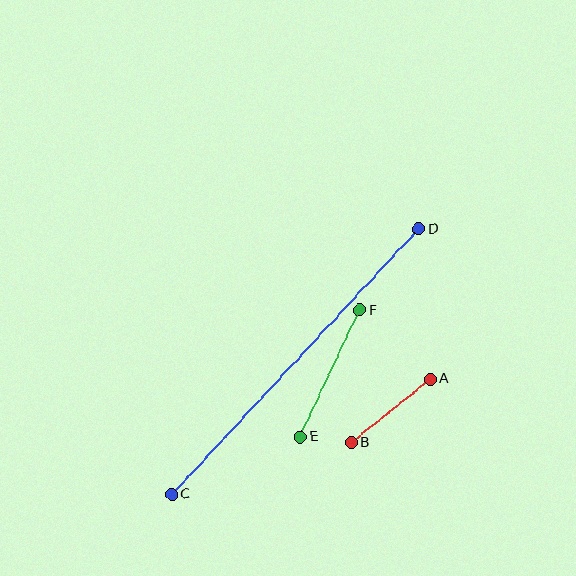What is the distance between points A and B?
The distance is approximately 101 pixels.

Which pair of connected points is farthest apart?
Points C and D are farthest apart.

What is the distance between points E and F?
The distance is approximately 140 pixels.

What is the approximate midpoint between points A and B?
The midpoint is at approximately (391, 411) pixels.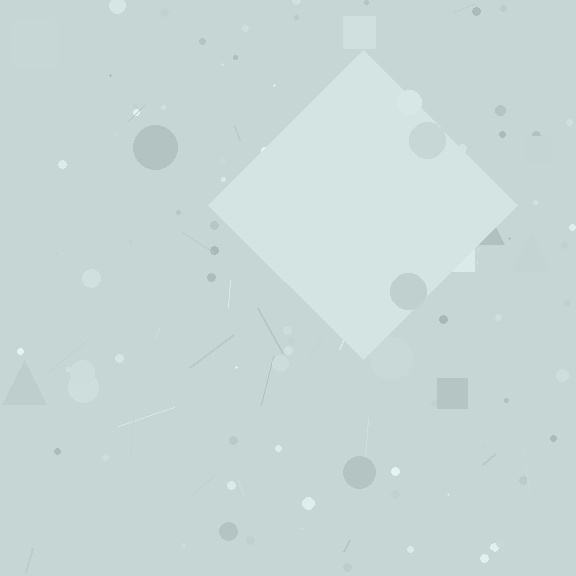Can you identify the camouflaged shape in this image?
The camouflaged shape is a diamond.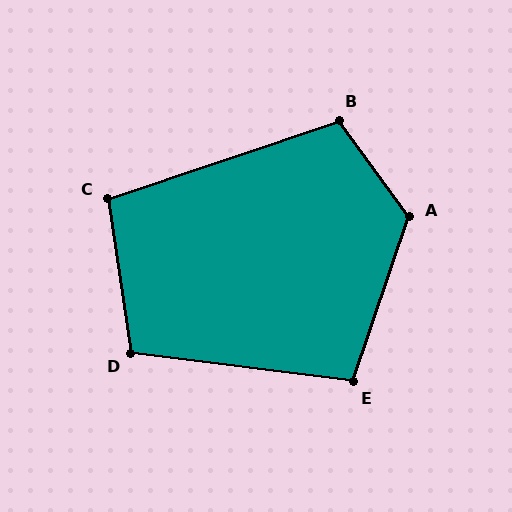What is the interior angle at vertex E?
Approximately 102 degrees (obtuse).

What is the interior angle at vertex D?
Approximately 105 degrees (obtuse).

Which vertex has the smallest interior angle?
C, at approximately 100 degrees.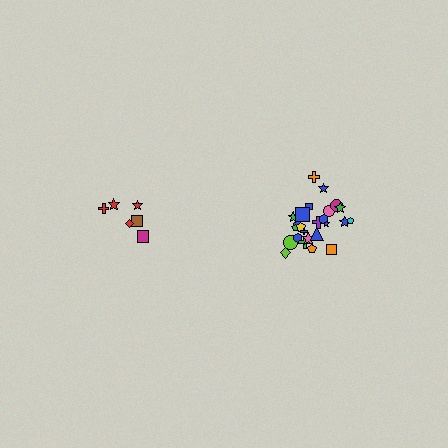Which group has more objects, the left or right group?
The right group.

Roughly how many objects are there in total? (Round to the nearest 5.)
Roughly 30 objects in total.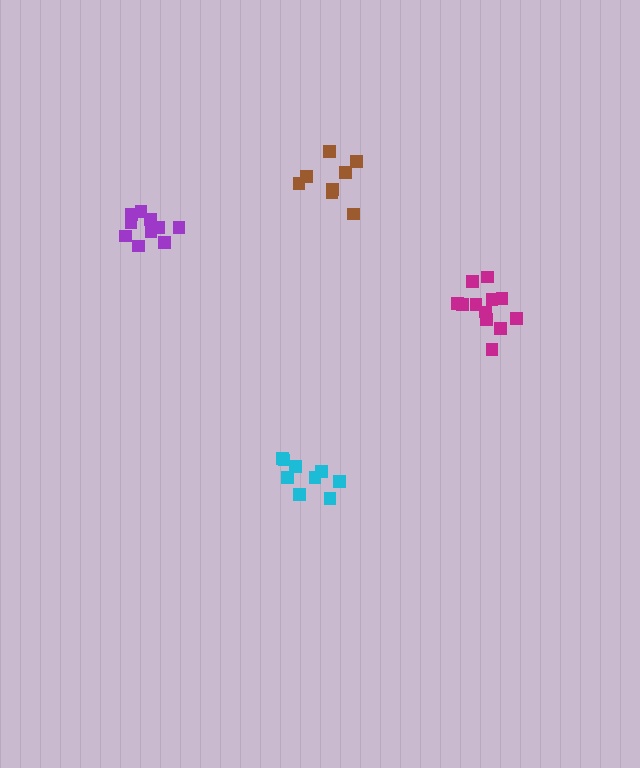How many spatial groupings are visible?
There are 4 spatial groupings.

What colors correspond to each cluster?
The clusters are colored: cyan, purple, magenta, brown.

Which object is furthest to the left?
The purple cluster is leftmost.